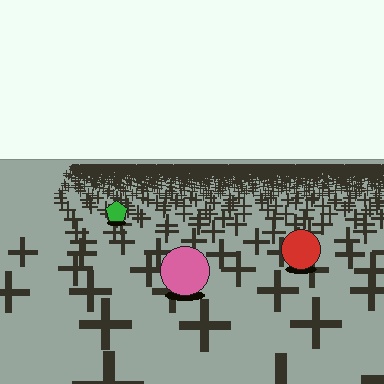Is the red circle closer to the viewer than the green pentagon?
Yes. The red circle is closer — you can tell from the texture gradient: the ground texture is coarser near it.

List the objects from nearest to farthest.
From nearest to farthest: the pink circle, the red circle, the green pentagon.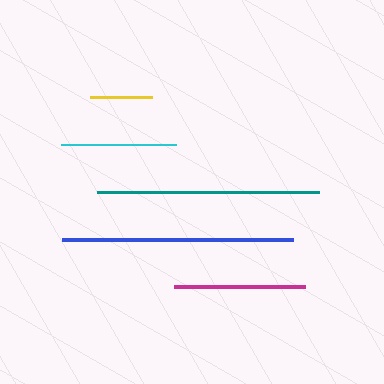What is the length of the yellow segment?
The yellow segment is approximately 62 pixels long.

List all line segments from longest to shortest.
From longest to shortest: blue, teal, magenta, cyan, yellow.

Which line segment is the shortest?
The yellow line is the shortest at approximately 62 pixels.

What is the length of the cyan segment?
The cyan segment is approximately 115 pixels long.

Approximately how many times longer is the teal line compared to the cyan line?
The teal line is approximately 1.9 times the length of the cyan line.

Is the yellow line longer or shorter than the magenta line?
The magenta line is longer than the yellow line.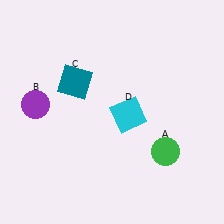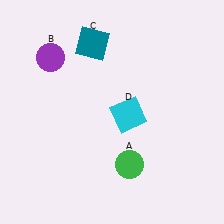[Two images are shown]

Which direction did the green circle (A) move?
The green circle (A) moved left.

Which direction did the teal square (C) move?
The teal square (C) moved up.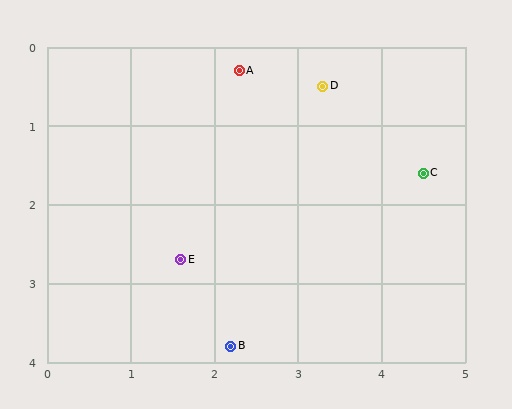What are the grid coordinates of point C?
Point C is at approximately (4.5, 1.6).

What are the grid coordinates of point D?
Point D is at approximately (3.3, 0.5).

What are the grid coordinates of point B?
Point B is at approximately (2.2, 3.8).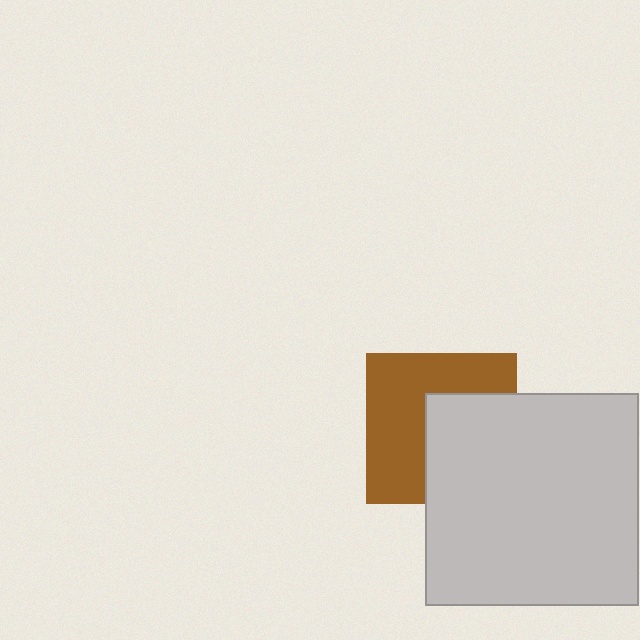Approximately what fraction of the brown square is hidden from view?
Roughly 44% of the brown square is hidden behind the light gray square.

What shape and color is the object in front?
The object in front is a light gray square.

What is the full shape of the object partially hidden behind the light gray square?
The partially hidden object is a brown square.